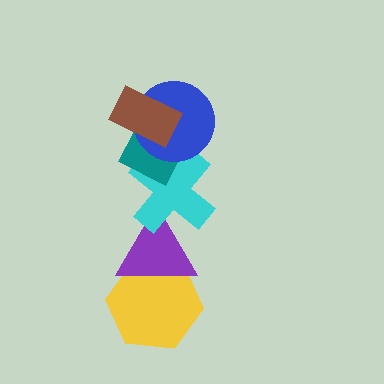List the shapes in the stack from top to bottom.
From top to bottom: the brown rectangle, the blue circle, the teal rectangle, the cyan cross, the purple triangle, the yellow hexagon.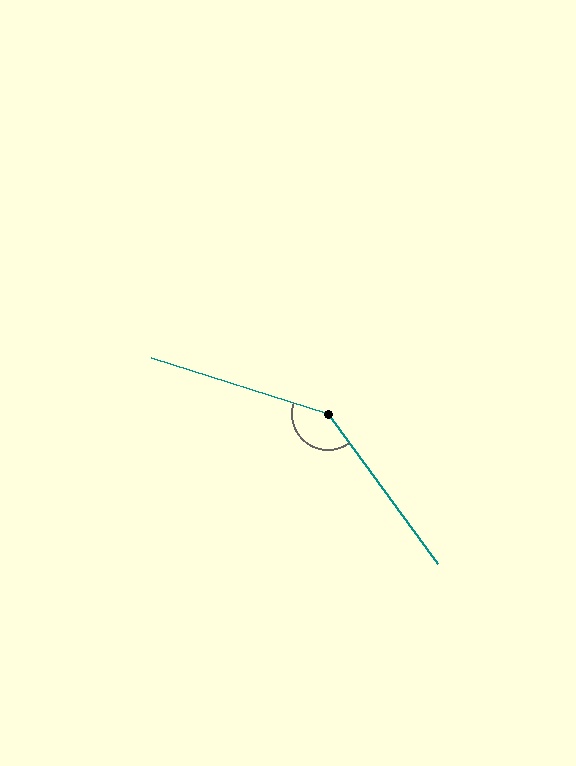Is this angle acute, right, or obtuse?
It is obtuse.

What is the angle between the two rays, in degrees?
Approximately 144 degrees.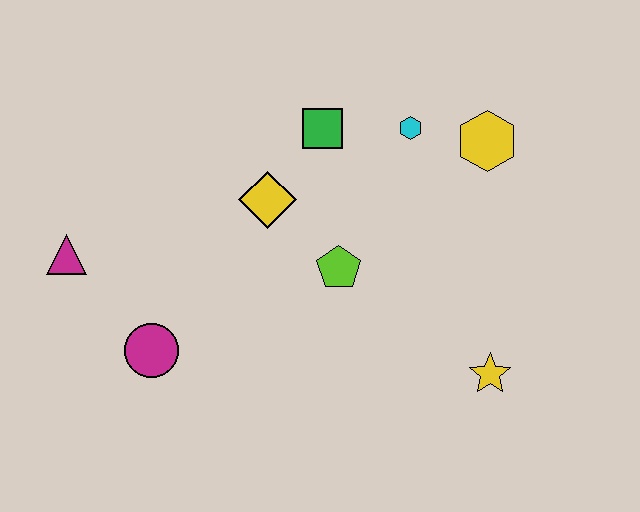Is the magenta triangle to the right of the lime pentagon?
No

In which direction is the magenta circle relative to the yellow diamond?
The magenta circle is below the yellow diamond.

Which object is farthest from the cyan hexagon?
The magenta triangle is farthest from the cyan hexagon.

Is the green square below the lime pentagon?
No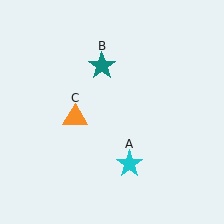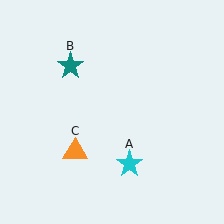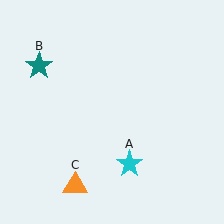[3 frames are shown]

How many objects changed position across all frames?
2 objects changed position: teal star (object B), orange triangle (object C).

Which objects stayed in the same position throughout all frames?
Cyan star (object A) remained stationary.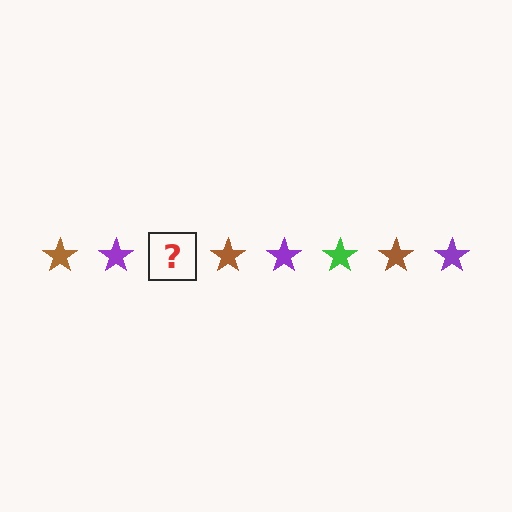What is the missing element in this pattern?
The missing element is a green star.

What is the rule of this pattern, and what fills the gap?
The rule is that the pattern cycles through brown, purple, green stars. The gap should be filled with a green star.